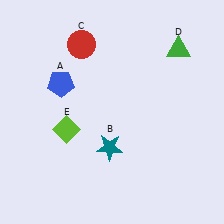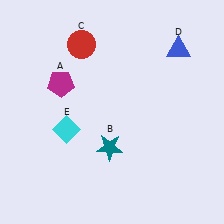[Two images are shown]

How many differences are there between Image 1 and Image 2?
There are 3 differences between the two images.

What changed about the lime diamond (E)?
In Image 1, E is lime. In Image 2, it changed to cyan.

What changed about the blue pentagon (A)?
In Image 1, A is blue. In Image 2, it changed to magenta.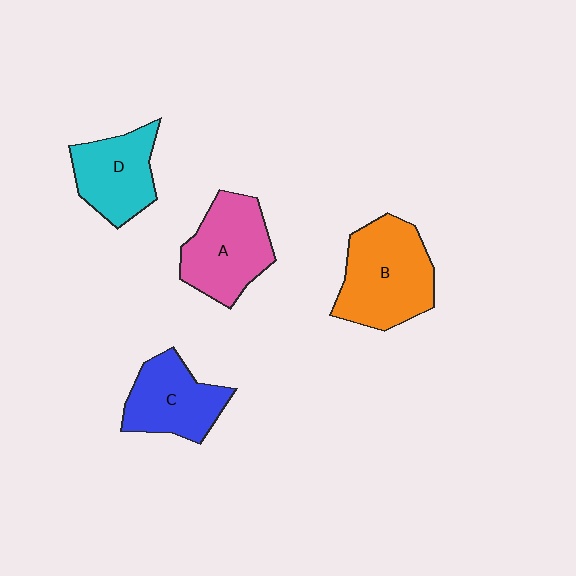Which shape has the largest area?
Shape B (orange).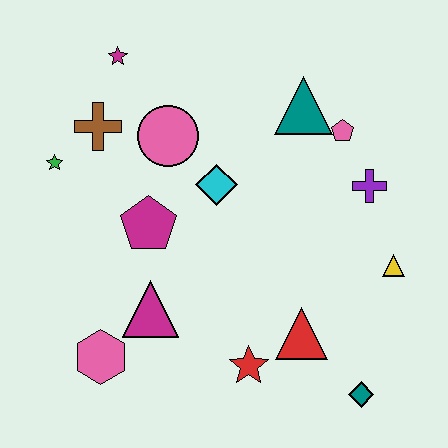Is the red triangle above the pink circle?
No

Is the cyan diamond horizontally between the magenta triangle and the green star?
No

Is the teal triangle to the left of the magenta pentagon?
No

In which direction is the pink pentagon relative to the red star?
The pink pentagon is above the red star.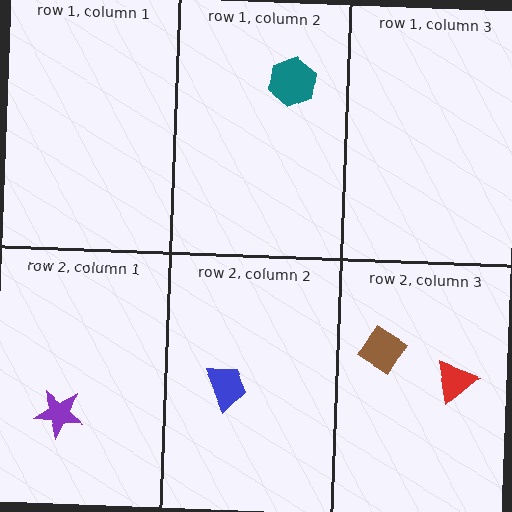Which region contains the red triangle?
The row 2, column 3 region.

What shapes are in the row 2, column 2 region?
The blue trapezoid.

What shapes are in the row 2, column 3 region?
The red triangle, the brown diamond.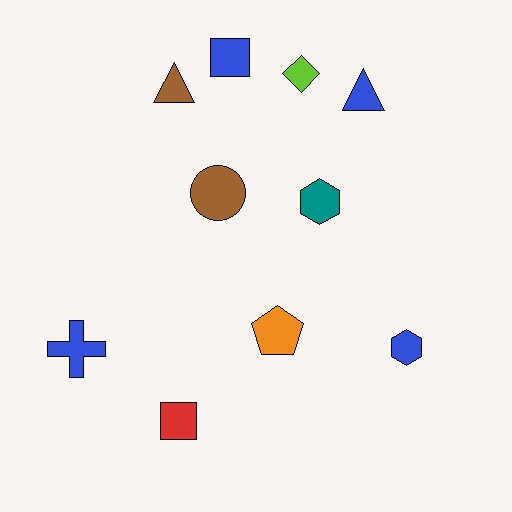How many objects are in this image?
There are 10 objects.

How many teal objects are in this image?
There is 1 teal object.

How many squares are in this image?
There are 2 squares.